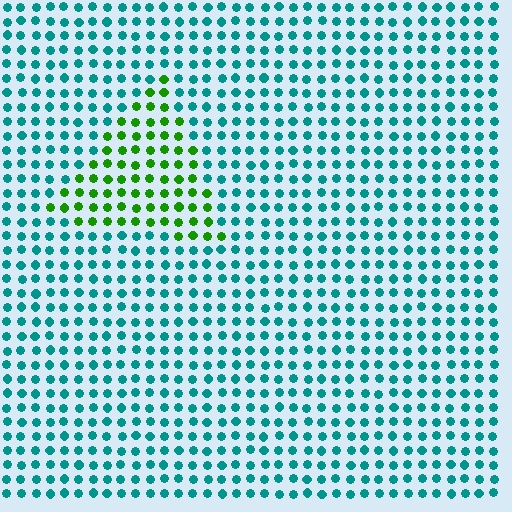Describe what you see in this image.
The image is filled with small teal elements in a uniform arrangement. A triangle-shaped region is visible where the elements are tinted to a slightly different hue, forming a subtle color boundary.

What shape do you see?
I see a triangle.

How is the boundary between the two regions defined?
The boundary is defined purely by a slight shift in hue (about 64 degrees). Spacing, size, and orientation are identical on both sides.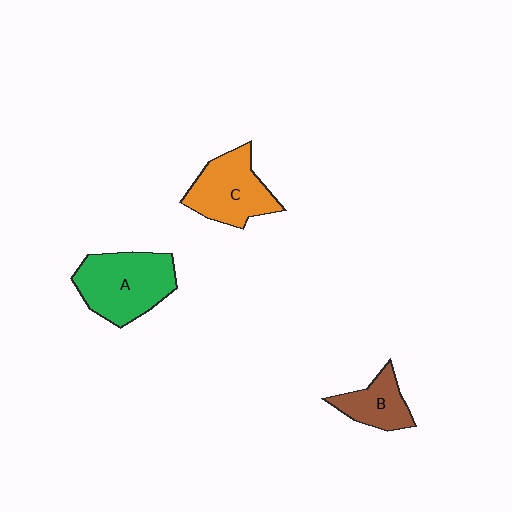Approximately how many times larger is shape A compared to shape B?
Approximately 1.9 times.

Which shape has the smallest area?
Shape B (brown).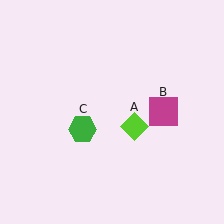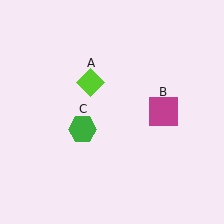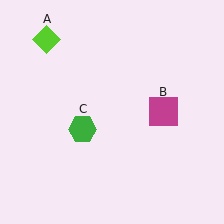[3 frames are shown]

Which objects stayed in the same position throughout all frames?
Magenta square (object B) and green hexagon (object C) remained stationary.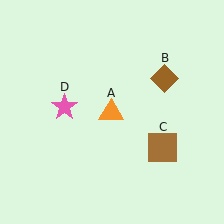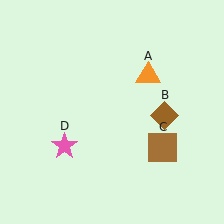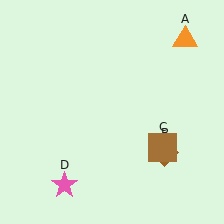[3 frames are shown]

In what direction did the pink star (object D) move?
The pink star (object D) moved down.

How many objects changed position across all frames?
3 objects changed position: orange triangle (object A), brown diamond (object B), pink star (object D).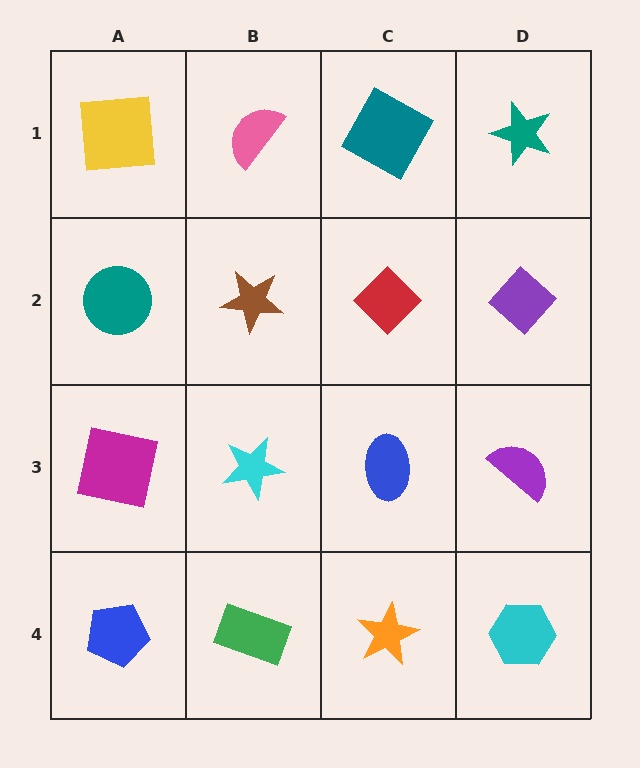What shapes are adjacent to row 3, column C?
A red diamond (row 2, column C), an orange star (row 4, column C), a cyan star (row 3, column B), a purple semicircle (row 3, column D).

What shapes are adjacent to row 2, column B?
A pink semicircle (row 1, column B), a cyan star (row 3, column B), a teal circle (row 2, column A), a red diamond (row 2, column C).